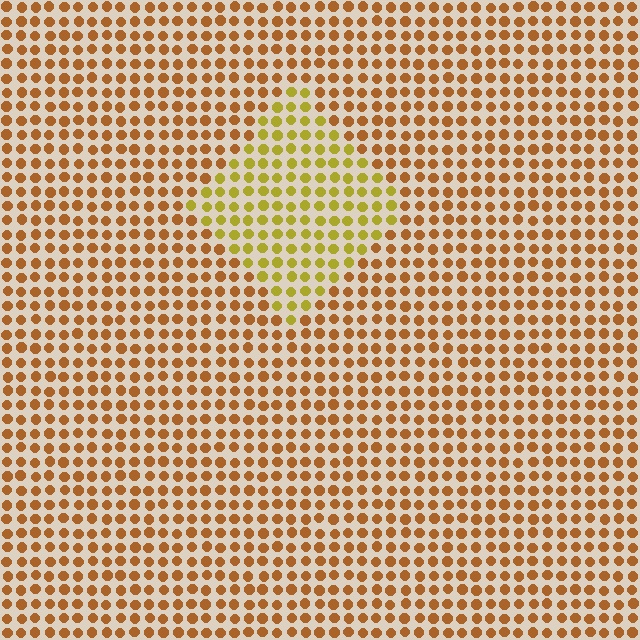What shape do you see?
I see a diamond.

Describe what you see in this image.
The image is filled with small brown elements in a uniform arrangement. A diamond-shaped region is visible where the elements are tinted to a slightly different hue, forming a subtle color boundary.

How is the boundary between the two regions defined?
The boundary is defined purely by a slight shift in hue (about 32 degrees). Spacing, size, and orientation are identical on both sides.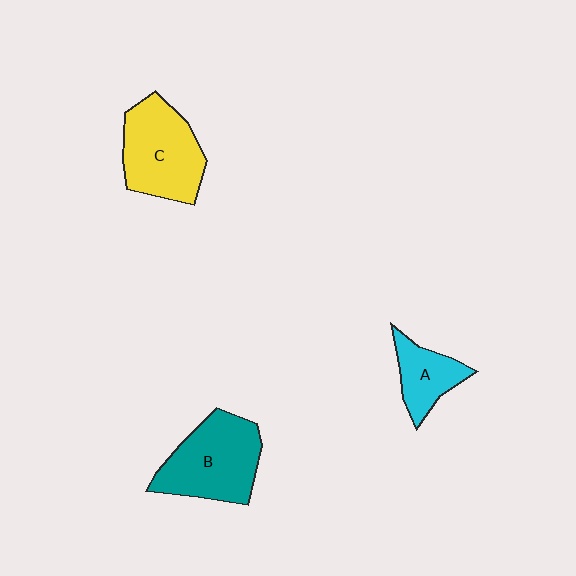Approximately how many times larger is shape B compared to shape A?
Approximately 1.9 times.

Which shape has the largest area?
Shape B (teal).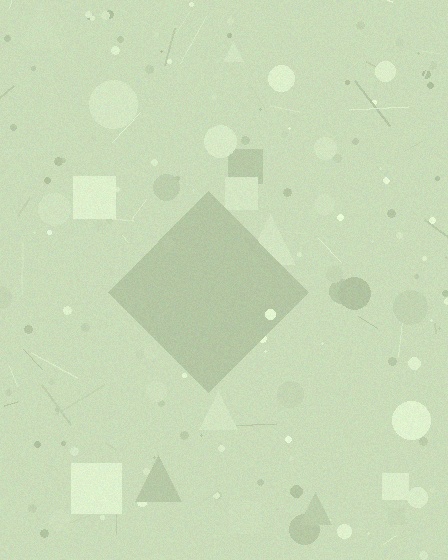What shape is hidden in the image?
A diamond is hidden in the image.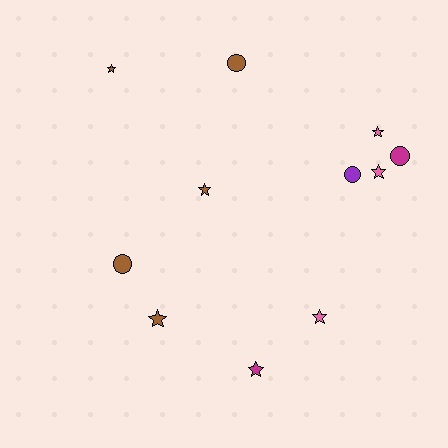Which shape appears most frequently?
Star, with 7 objects.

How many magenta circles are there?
There is 1 magenta circle.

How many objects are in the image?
There are 11 objects.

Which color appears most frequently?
Brown, with 5 objects.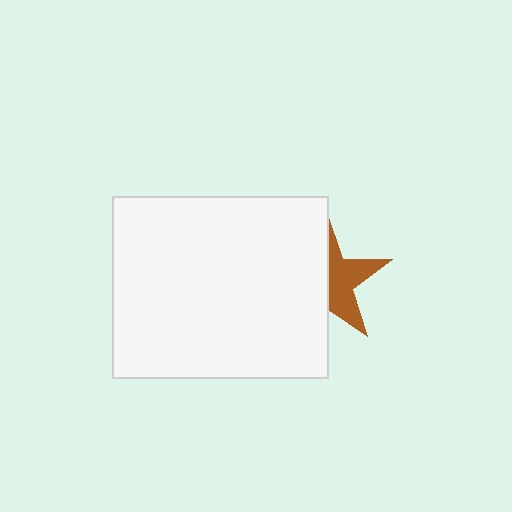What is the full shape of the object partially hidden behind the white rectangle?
The partially hidden object is a brown star.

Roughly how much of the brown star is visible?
About half of it is visible (roughly 45%).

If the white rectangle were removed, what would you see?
You would see the complete brown star.